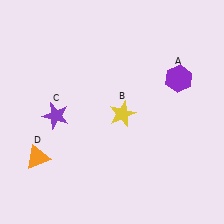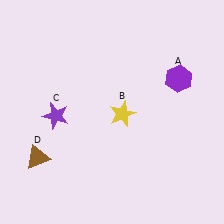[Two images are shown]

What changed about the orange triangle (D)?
In Image 1, D is orange. In Image 2, it changed to brown.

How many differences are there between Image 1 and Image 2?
There is 1 difference between the two images.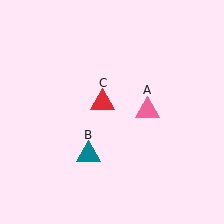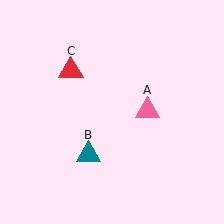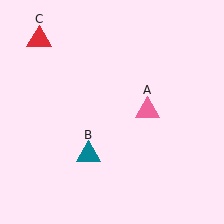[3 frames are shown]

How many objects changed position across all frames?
1 object changed position: red triangle (object C).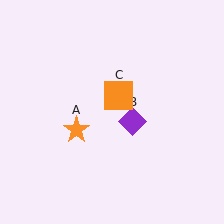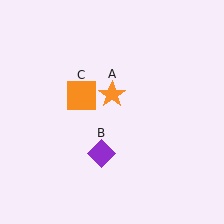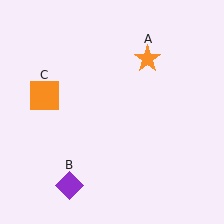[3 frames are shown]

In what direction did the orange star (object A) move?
The orange star (object A) moved up and to the right.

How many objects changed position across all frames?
3 objects changed position: orange star (object A), purple diamond (object B), orange square (object C).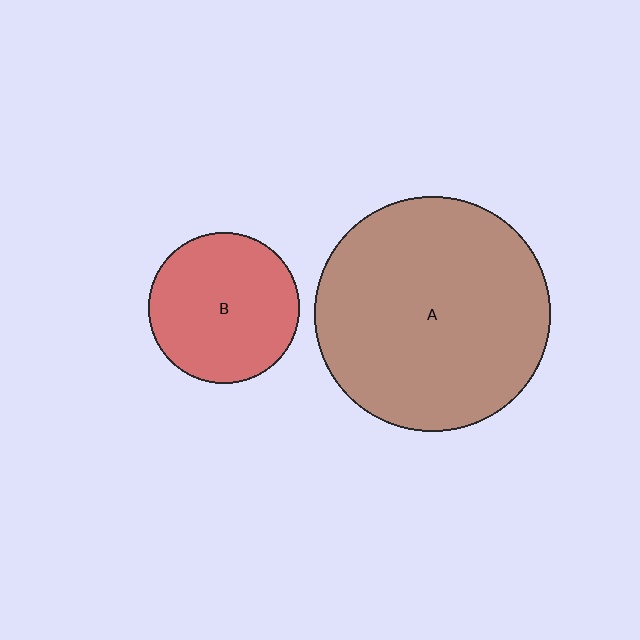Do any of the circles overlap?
No, none of the circles overlap.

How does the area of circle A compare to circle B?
Approximately 2.4 times.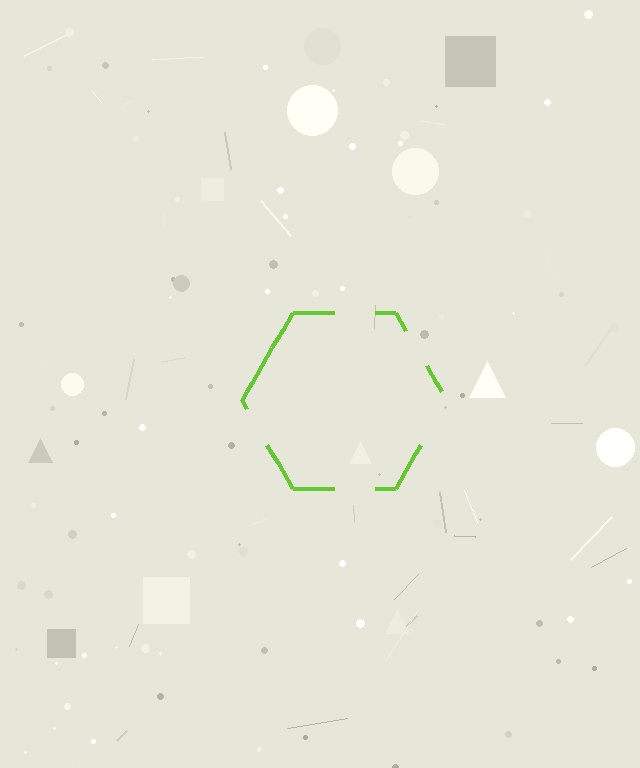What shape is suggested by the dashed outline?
The dashed outline suggests a hexagon.